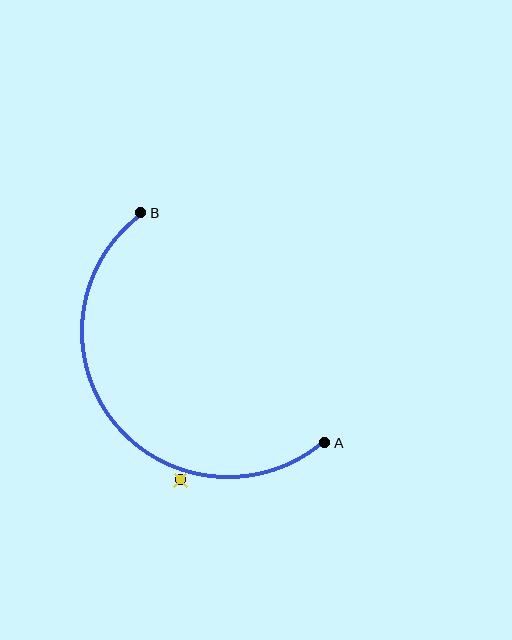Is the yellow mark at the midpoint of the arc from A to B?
No — the yellow mark does not lie on the arc at all. It sits slightly outside the curve.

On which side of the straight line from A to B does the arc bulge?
The arc bulges below and to the left of the straight line connecting A and B.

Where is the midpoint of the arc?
The arc midpoint is the point on the curve farthest from the straight line joining A and B. It sits below and to the left of that line.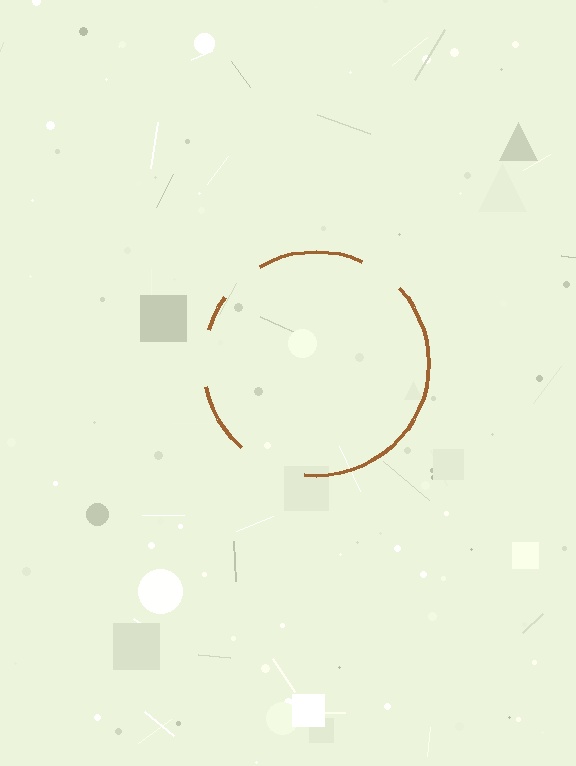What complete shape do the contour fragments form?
The contour fragments form a circle.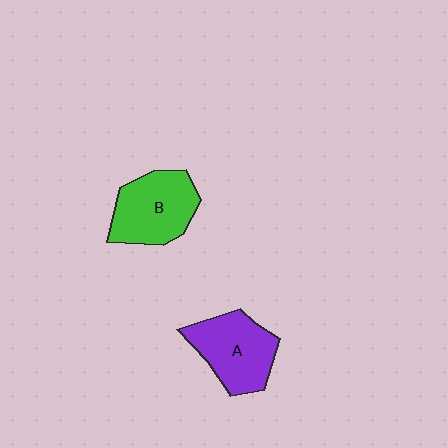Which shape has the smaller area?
Shape A (purple).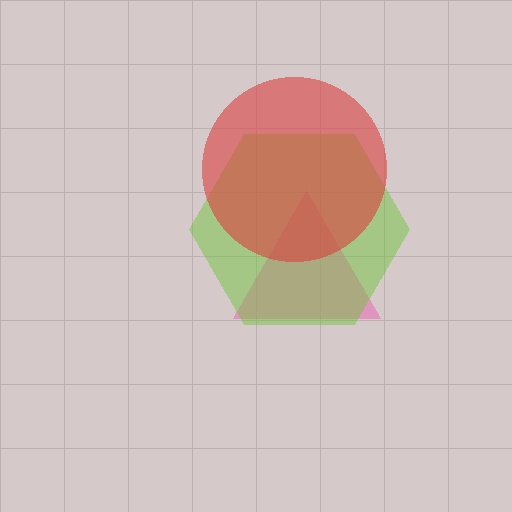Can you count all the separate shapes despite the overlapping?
Yes, there are 3 separate shapes.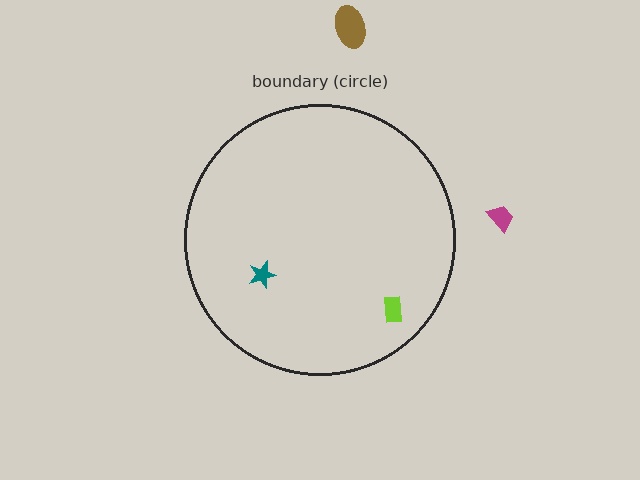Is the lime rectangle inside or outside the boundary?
Inside.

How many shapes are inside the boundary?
2 inside, 2 outside.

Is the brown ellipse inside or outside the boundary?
Outside.